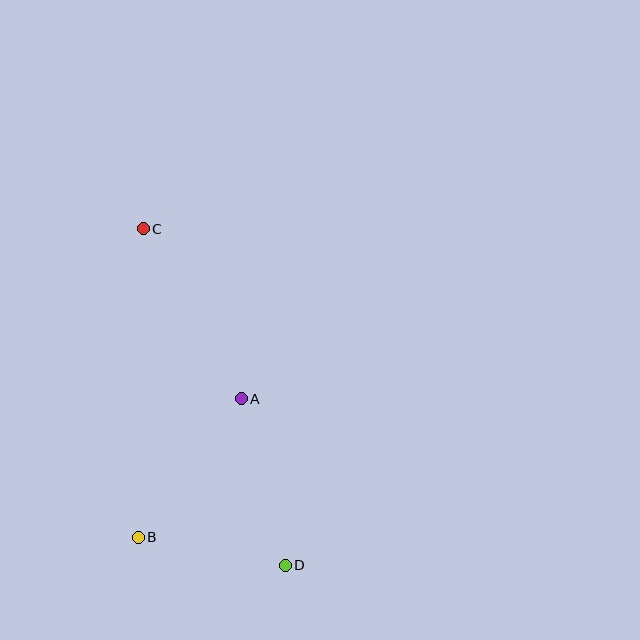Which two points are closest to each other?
Points B and D are closest to each other.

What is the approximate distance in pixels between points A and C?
The distance between A and C is approximately 196 pixels.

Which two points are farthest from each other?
Points C and D are farthest from each other.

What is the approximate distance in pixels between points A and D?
The distance between A and D is approximately 172 pixels.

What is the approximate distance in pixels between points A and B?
The distance between A and B is approximately 173 pixels.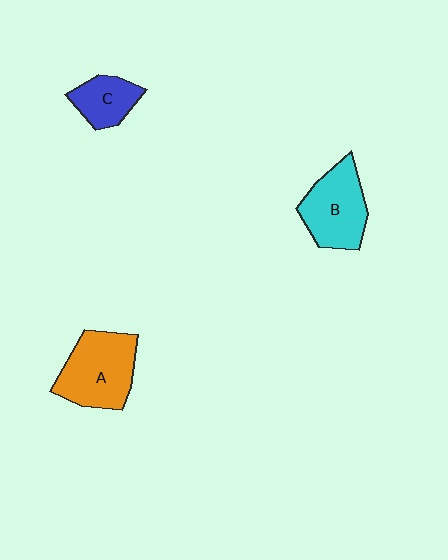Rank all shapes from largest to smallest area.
From largest to smallest: A (orange), B (cyan), C (blue).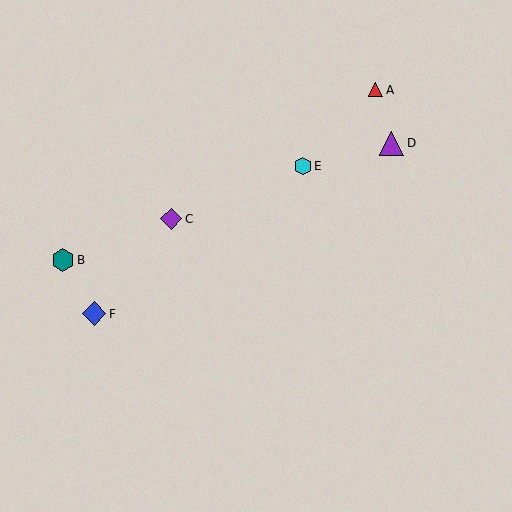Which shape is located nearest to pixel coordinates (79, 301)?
The blue diamond (labeled F) at (94, 314) is nearest to that location.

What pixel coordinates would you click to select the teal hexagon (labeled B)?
Click at (63, 260) to select the teal hexagon B.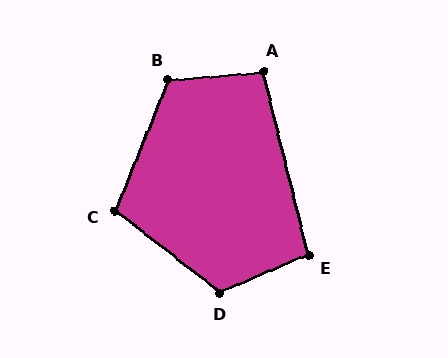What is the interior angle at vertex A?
Approximately 99 degrees (obtuse).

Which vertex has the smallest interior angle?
E, at approximately 99 degrees.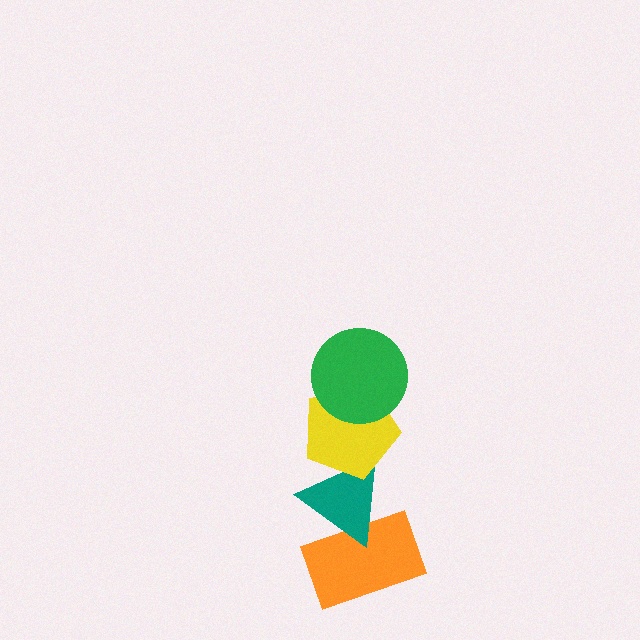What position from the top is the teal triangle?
The teal triangle is 3rd from the top.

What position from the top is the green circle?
The green circle is 1st from the top.